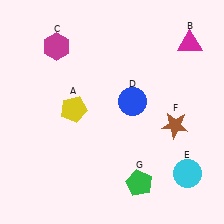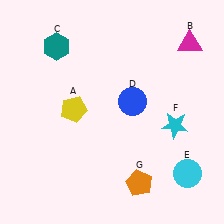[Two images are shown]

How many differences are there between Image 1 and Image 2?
There are 3 differences between the two images.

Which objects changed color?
C changed from magenta to teal. F changed from brown to cyan. G changed from green to orange.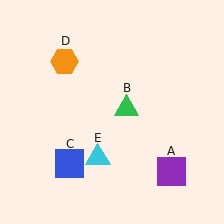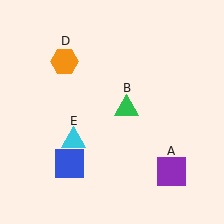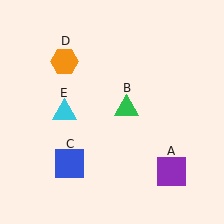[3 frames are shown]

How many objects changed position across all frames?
1 object changed position: cyan triangle (object E).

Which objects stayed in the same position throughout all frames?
Purple square (object A) and green triangle (object B) and blue square (object C) and orange hexagon (object D) remained stationary.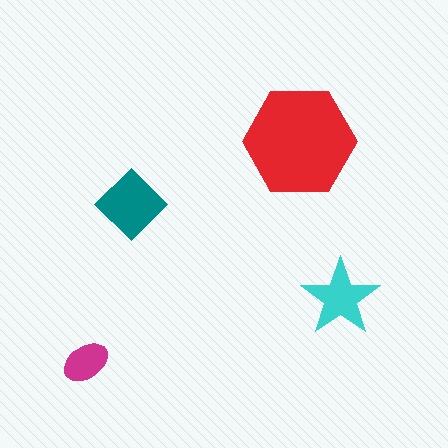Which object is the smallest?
The magenta ellipse.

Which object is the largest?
The red hexagon.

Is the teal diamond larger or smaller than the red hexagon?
Smaller.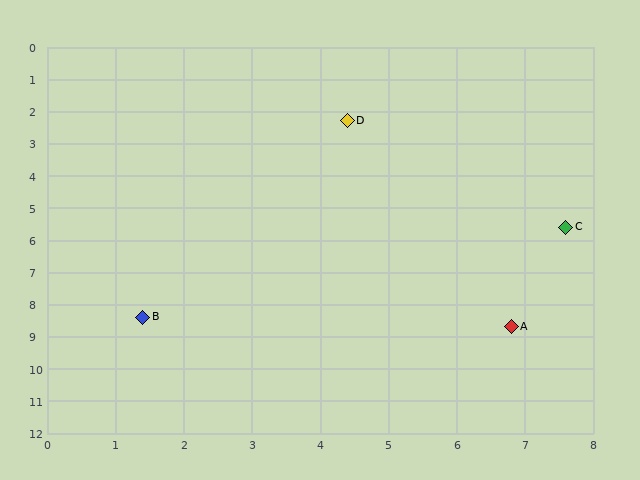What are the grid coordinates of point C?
Point C is at approximately (7.6, 5.6).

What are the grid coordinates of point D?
Point D is at approximately (4.4, 2.3).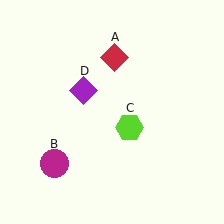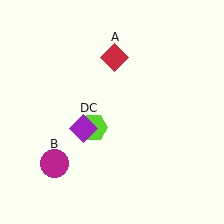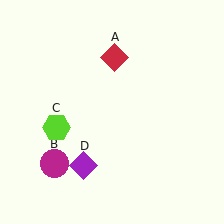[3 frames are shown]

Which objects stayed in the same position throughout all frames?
Red diamond (object A) and magenta circle (object B) remained stationary.